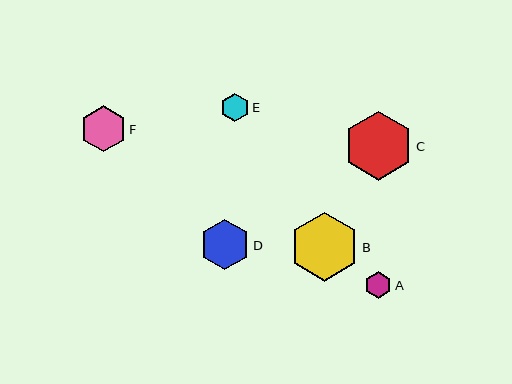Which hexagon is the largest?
Hexagon B is the largest with a size of approximately 69 pixels.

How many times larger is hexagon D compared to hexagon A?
Hexagon D is approximately 1.9 times the size of hexagon A.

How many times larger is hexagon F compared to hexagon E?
Hexagon F is approximately 1.7 times the size of hexagon E.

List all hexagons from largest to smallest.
From largest to smallest: B, C, D, F, E, A.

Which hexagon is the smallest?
Hexagon A is the smallest with a size of approximately 27 pixels.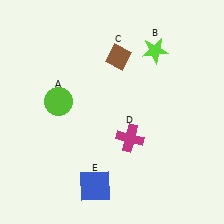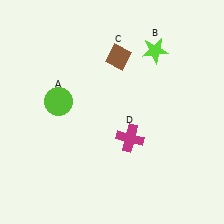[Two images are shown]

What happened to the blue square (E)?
The blue square (E) was removed in Image 2. It was in the bottom-left area of Image 1.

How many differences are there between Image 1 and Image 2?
There is 1 difference between the two images.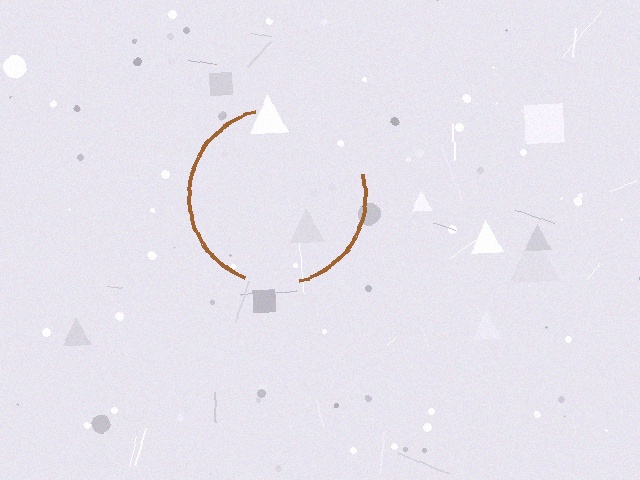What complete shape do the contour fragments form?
The contour fragments form a circle.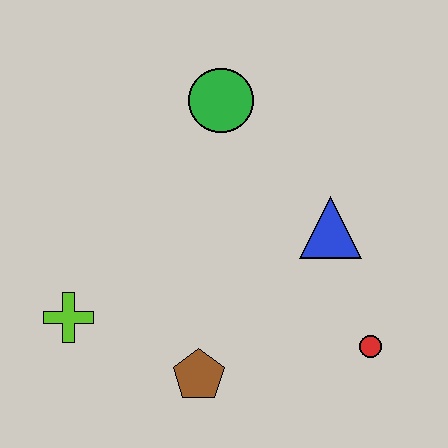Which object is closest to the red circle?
The blue triangle is closest to the red circle.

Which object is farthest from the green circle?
The red circle is farthest from the green circle.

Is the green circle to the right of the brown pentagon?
Yes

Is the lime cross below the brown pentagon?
No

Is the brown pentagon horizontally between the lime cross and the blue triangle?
Yes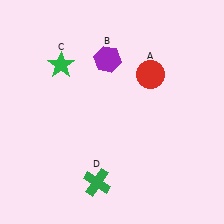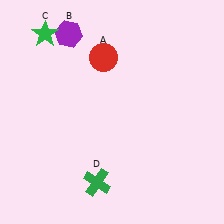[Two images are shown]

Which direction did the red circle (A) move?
The red circle (A) moved left.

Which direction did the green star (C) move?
The green star (C) moved up.